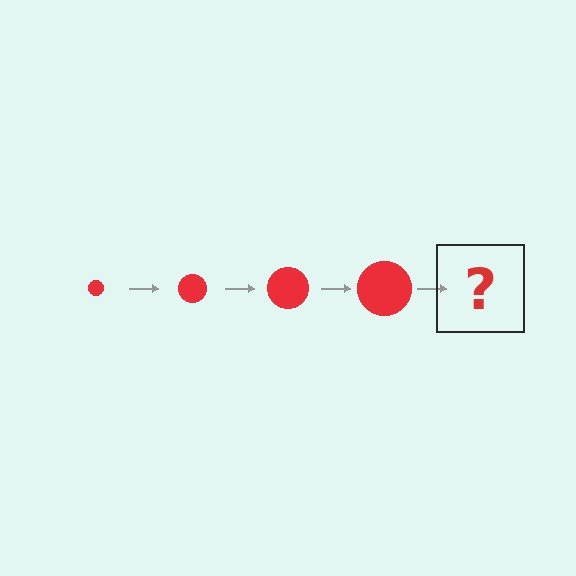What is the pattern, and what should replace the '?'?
The pattern is that the circle gets progressively larger each step. The '?' should be a red circle, larger than the previous one.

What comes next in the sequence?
The next element should be a red circle, larger than the previous one.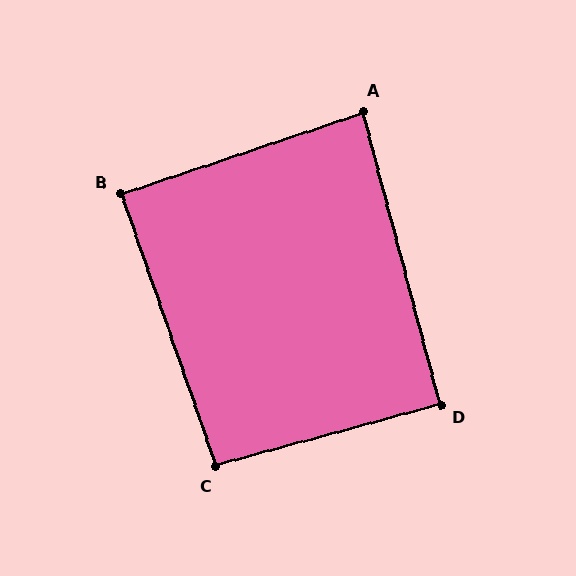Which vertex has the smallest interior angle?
A, at approximately 86 degrees.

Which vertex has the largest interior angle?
C, at approximately 94 degrees.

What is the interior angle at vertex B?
Approximately 90 degrees (approximately right).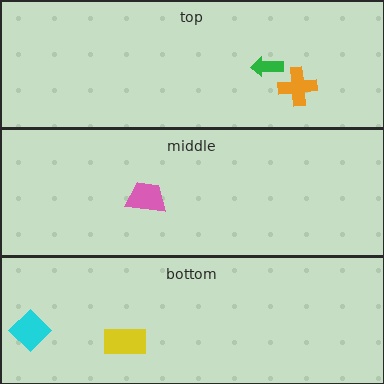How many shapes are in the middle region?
1.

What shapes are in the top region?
The green arrow, the orange cross.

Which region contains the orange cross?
The top region.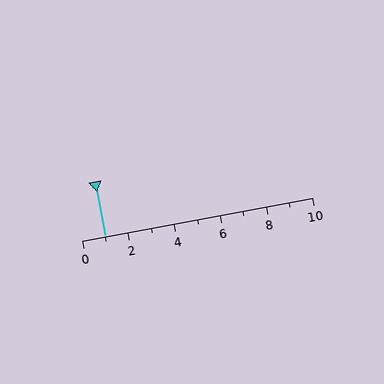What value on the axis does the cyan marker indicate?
The marker indicates approximately 1.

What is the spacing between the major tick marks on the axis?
The major ticks are spaced 2 apart.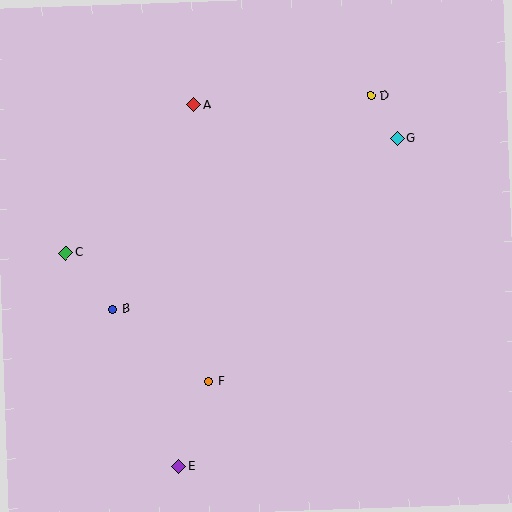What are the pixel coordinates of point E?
Point E is at (179, 466).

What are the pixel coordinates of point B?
Point B is at (112, 309).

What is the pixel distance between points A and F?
The distance between A and F is 277 pixels.